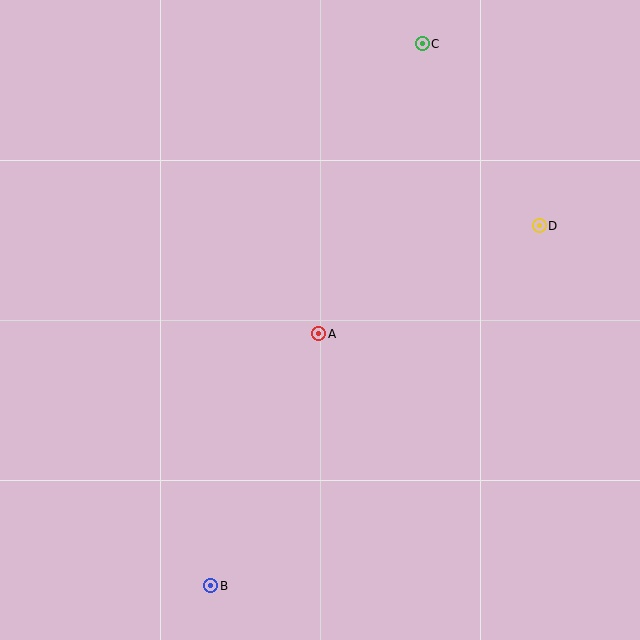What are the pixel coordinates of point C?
Point C is at (422, 44).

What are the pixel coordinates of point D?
Point D is at (539, 226).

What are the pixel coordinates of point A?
Point A is at (319, 334).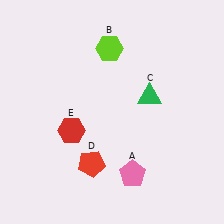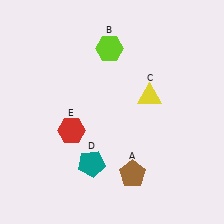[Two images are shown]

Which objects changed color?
A changed from pink to brown. C changed from green to yellow. D changed from red to teal.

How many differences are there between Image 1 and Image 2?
There are 3 differences between the two images.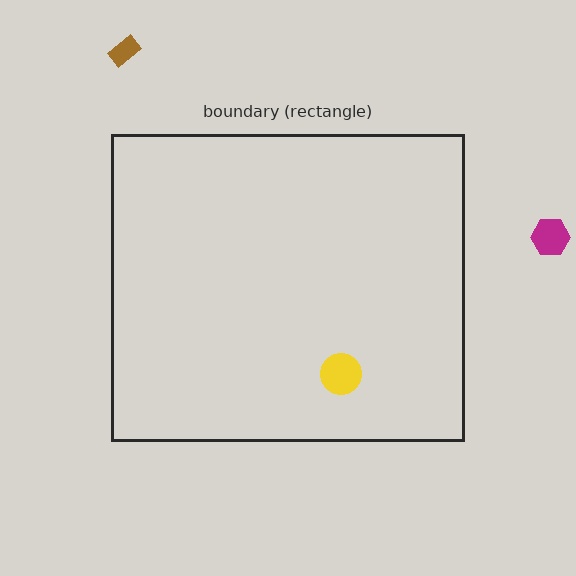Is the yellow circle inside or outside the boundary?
Inside.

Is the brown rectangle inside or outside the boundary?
Outside.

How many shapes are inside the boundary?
1 inside, 2 outside.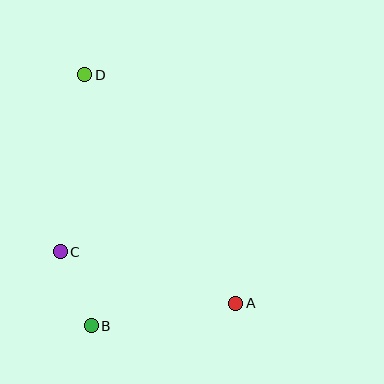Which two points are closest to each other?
Points B and C are closest to each other.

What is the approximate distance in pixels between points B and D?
The distance between B and D is approximately 251 pixels.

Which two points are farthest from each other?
Points A and D are farthest from each other.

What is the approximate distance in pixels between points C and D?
The distance between C and D is approximately 179 pixels.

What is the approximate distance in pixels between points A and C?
The distance between A and C is approximately 183 pixels.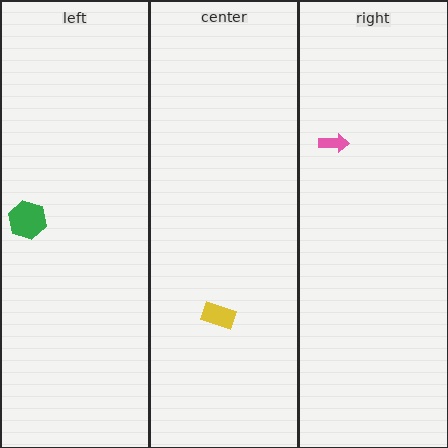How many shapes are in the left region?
1.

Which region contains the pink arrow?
The right region.